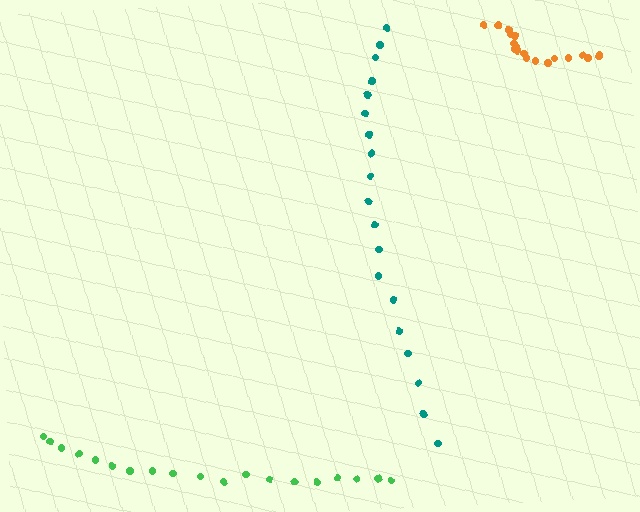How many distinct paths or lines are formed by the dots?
There are 3 distinct paths.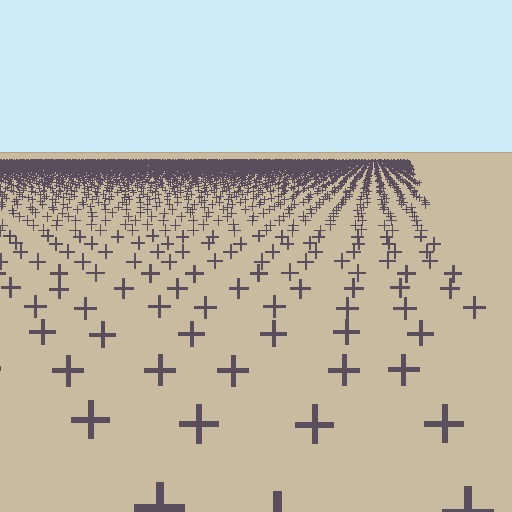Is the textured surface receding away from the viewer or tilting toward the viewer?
The surface is receding away from the viewer. Texture elements get smaller and denser toward the top.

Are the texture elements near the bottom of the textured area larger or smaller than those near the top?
Larger. Near the bottom, elements are closer to the viewer and appear at a bigger on-screen size.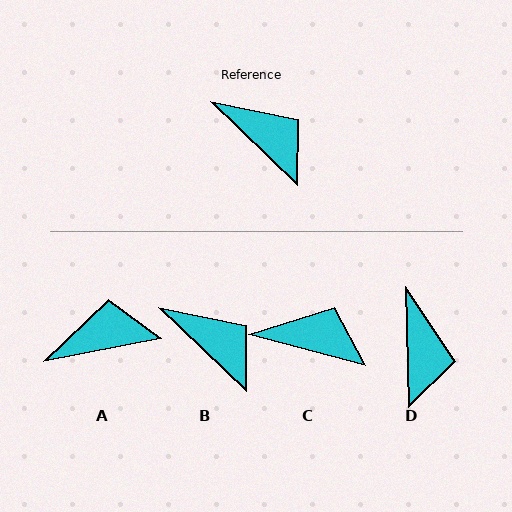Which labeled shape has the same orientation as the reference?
B.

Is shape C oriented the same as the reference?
No, it is off by about 29 degrees.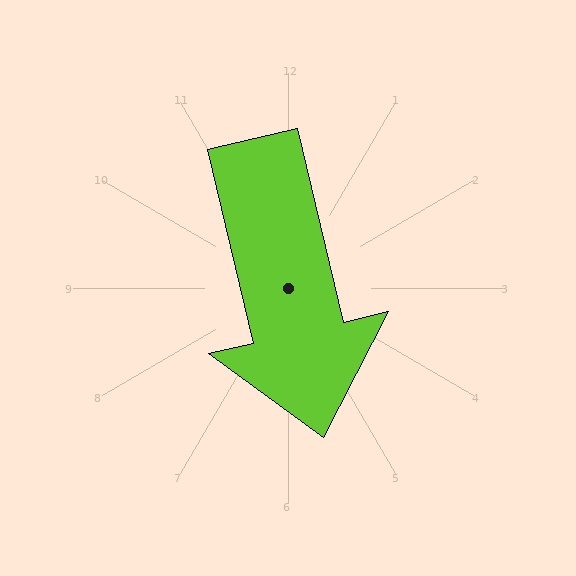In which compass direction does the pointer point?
South.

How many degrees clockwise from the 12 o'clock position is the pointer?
Approximately 167 degrees.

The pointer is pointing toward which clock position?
Roughly 6 o'clock.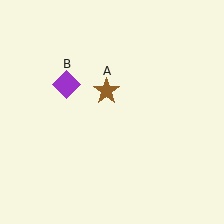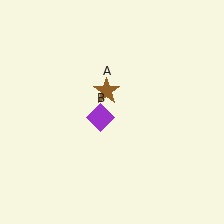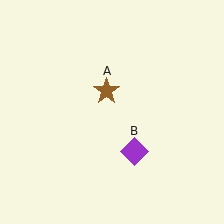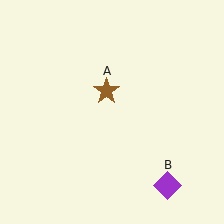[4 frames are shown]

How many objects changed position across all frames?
1 object changed position: purple diamond (object B).